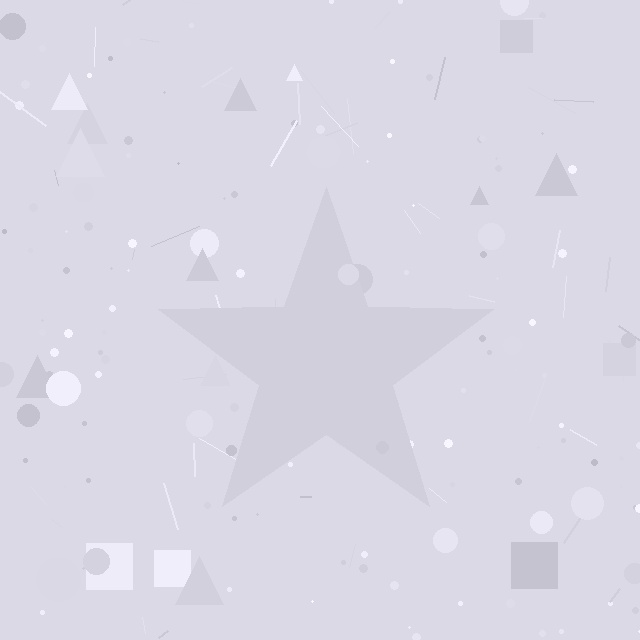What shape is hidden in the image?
A star is hidden in the image.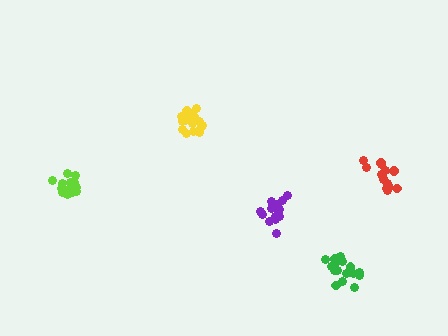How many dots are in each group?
Group 1: 15 dots, Group 2: 17 dots, Group 3: 16 dots, Group 4: 14 dots, Group 5: 14 dots (76 total).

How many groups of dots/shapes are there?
There are 5 groups.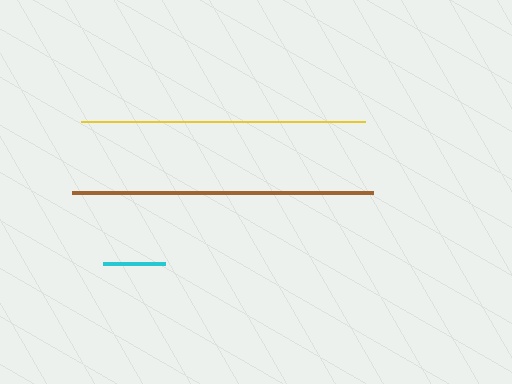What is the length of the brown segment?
The brown segment is approximately 302 pixels long.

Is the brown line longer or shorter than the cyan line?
The brown line is longer than the cyan line.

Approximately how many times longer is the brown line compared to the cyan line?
The brown line is approximately 4.9 times the length of the cyan line.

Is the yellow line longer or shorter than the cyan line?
The yellow line is longer than the cyan line.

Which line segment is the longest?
The brown line is the longest at approximately 302 pixels.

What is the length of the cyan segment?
The cyan segment is approximately 62 pixels long.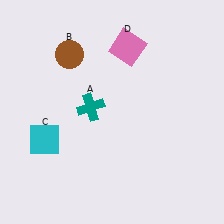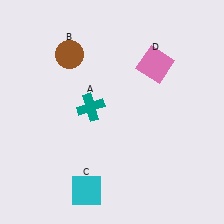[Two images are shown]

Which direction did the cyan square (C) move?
The cyan square (C) moved down.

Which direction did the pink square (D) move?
The pink square (D) moved right.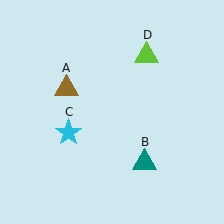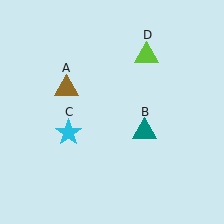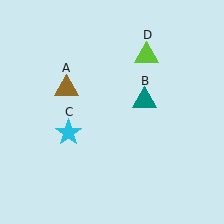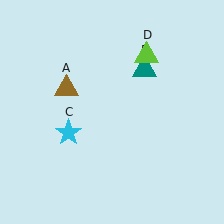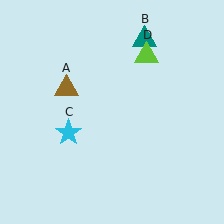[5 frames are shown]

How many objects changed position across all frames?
1 object changed position: teal triangle (object B).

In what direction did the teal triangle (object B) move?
The teal triangle (object B) moved up.